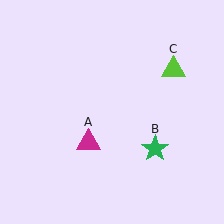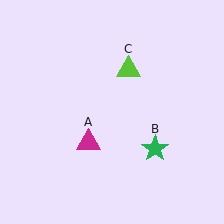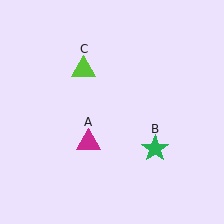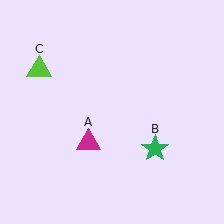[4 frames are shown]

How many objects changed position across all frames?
1 object changed position: lime triangle (object C).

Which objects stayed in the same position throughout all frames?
Magenta triangle (object A) and green star (object B) remained stationary.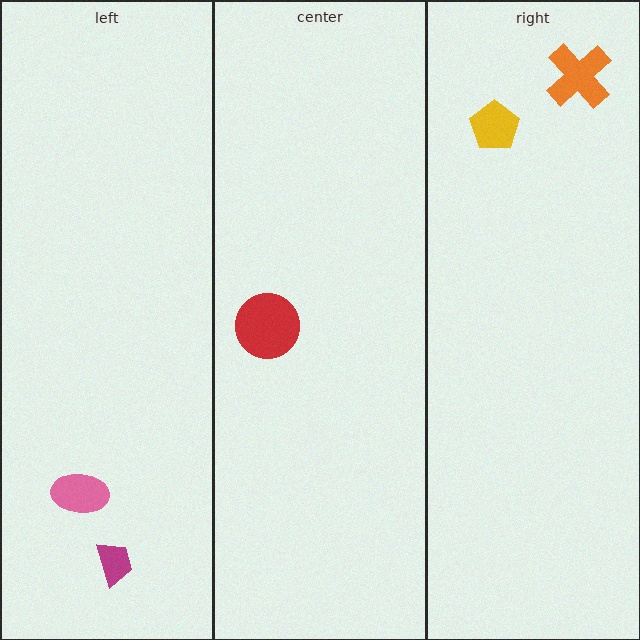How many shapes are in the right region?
2.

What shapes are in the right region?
The orange cross, the yellow pentagon.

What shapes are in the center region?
The red circle.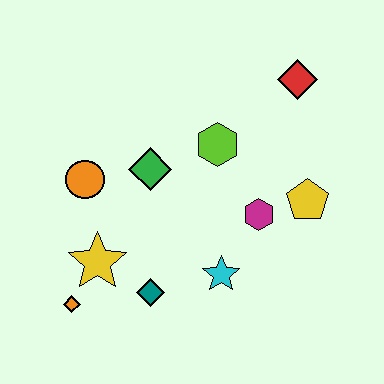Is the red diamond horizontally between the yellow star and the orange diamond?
No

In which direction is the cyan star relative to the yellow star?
The cyan star is to the right of the yellow star.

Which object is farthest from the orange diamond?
The red diamond is farthest from the orange diamond.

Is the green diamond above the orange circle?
Yes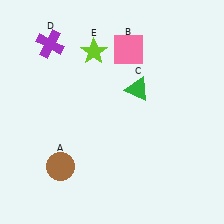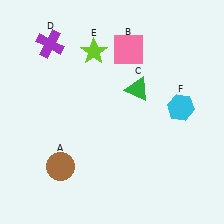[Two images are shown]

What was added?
A cyan hexagon (F) was added in Image 2.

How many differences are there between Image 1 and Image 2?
There is 1 difference between the two images.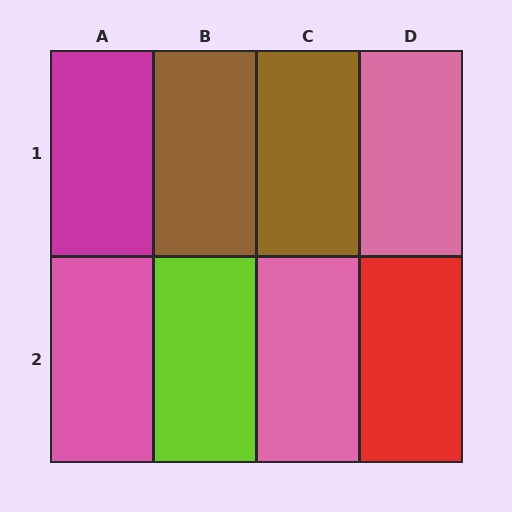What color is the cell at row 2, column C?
Pink.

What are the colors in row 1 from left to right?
Magenta, brown, brown, pink.